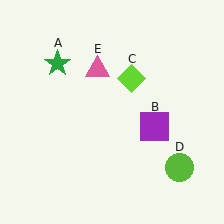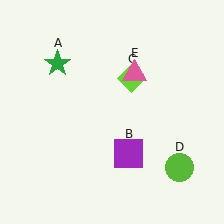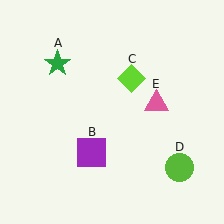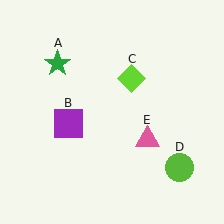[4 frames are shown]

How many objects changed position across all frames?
2 objects changed position: purple square (object B), pink triangle (object E).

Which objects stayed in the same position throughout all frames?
Green star (object A) and lime diamond (object C) and lime circle (object D) remained stationary.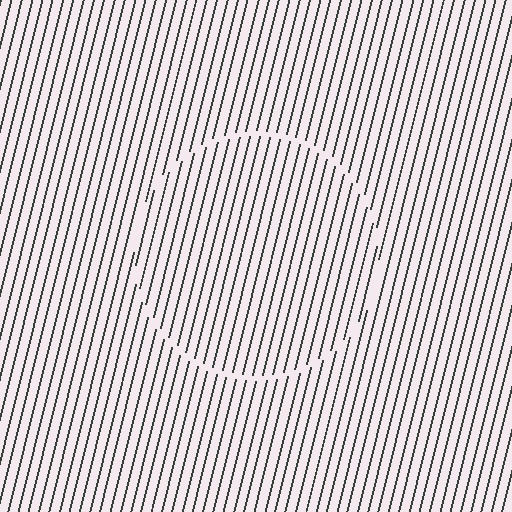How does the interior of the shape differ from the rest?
The interior of the shape contains the same grating, shifted by half a period — the contour is defined by the phase discontinuity where line-ends from the inner and outer gratings abut.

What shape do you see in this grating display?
An illusory circle. The interior of the shape contains the same grating, shifted by half a period — the contour is defined by the phase discontinuity where line-ends from the inner and outer gratings abut.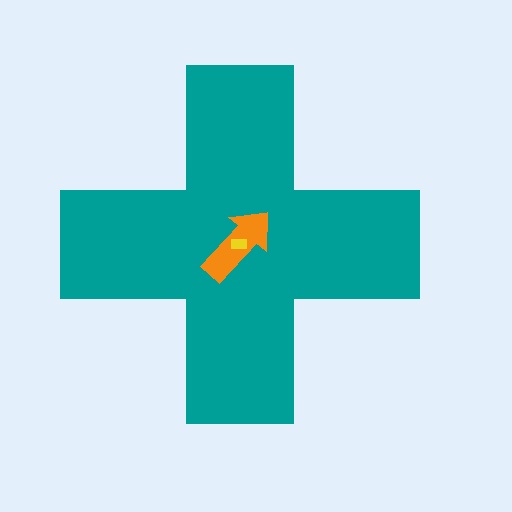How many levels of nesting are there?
3.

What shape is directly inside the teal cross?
The orange arrow.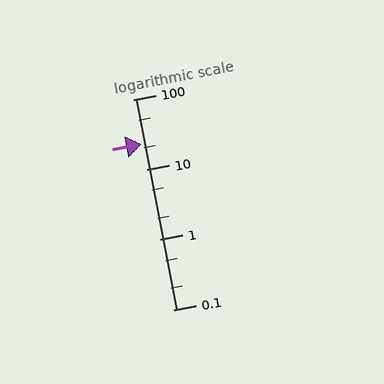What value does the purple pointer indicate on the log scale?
The pointer indicates approximately 23.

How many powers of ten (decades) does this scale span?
The scale spans 3 decades, from 0.1 to 100.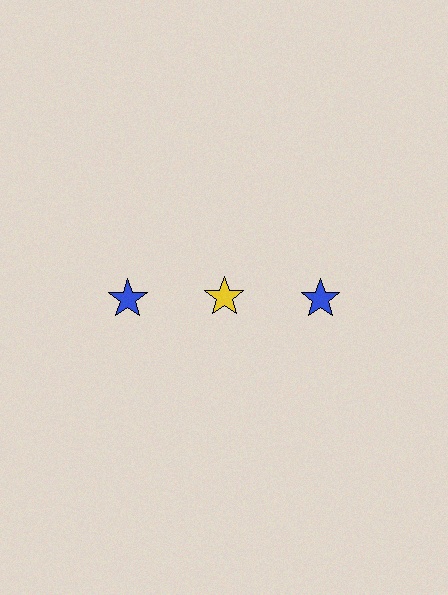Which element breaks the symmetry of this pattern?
The yellow star in the top row, second from left column breaks the symmetry. All other shapes are blue stars.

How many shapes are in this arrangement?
There are 3 shapes arranged in a grid pattern.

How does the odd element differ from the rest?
It has a different color: yellow instead of blue.